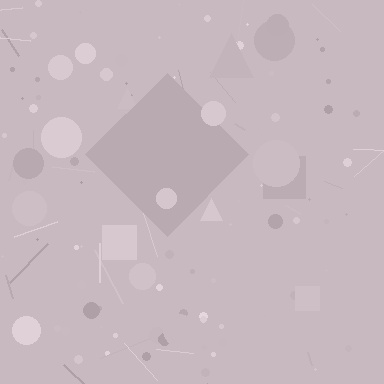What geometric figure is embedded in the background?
A diamond is embedded in the background.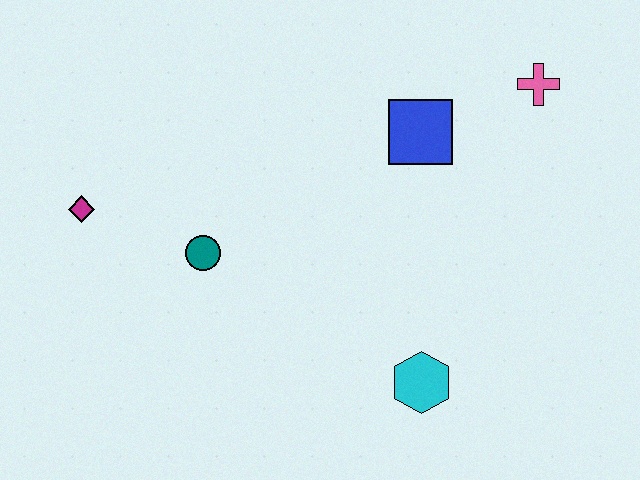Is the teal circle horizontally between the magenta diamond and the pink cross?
Yes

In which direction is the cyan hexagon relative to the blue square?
The cyan hexagon is below the blue square.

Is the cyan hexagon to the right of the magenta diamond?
Yes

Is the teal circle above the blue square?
No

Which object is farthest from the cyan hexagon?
The magenta diamond is farthest from the cyan hexagon.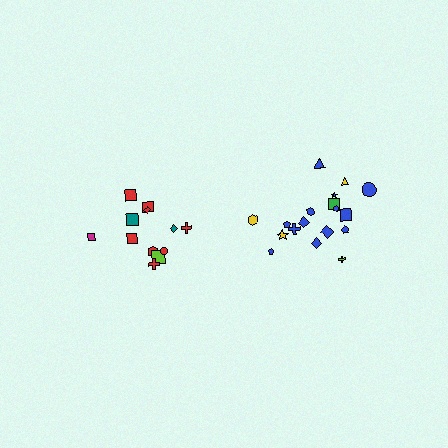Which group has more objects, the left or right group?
The right group.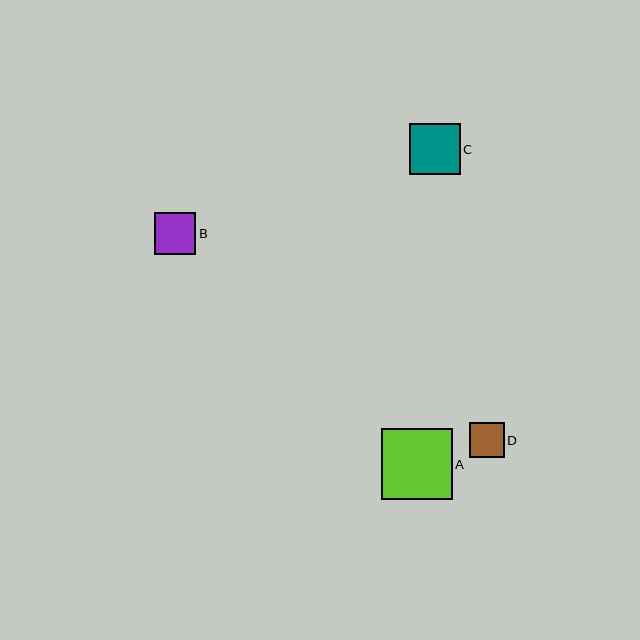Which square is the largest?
Square A is the largest with a size of approximately 71 pixels.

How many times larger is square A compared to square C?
Square A is approximately 1.4 times the size of square C.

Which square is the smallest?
Square D is the smallest with a size of approximately 35 pixels.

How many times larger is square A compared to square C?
Square A is approximately 1.4 times the size of square C.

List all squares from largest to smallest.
From largest to smallest: A, C, B, D.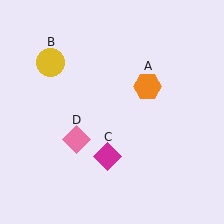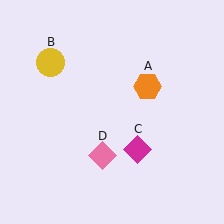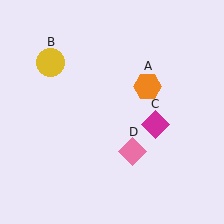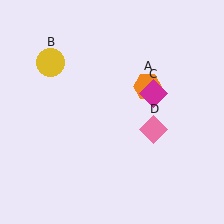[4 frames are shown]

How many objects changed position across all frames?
2 objects changed position: magenta diamond (object C), pink diamond (object D).